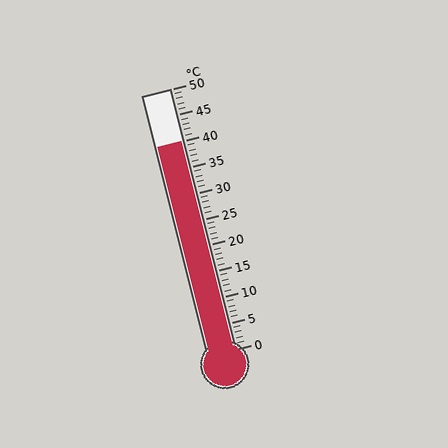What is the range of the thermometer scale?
The thermometer scale ranges from 0°C to 50°C.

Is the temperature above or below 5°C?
The temperature is above 5°C.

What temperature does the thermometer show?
The thermometer shows approximately 40°C.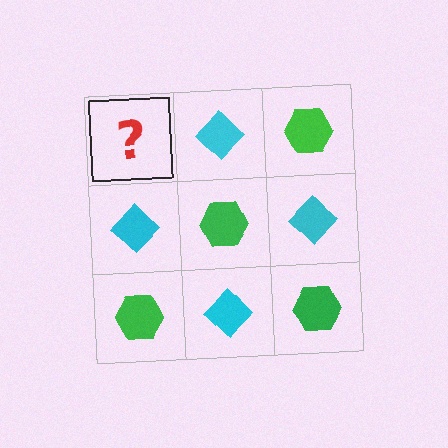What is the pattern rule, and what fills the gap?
The rule is that it alternates green hexagon and cyan diamond in a checkerboard pattern. The gap should be filled with a green hexagon.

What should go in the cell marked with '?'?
The missing cell should contain a green hexagon.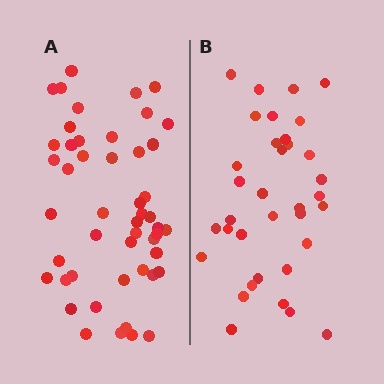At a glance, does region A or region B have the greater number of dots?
Region A (the left region) has more dots.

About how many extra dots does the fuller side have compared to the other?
Region A has approximately 15 more dots than region B.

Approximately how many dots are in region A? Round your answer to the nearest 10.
About 50 dots. (The exact count is 49, which rounds to 50.)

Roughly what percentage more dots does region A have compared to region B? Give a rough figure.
About 40% more.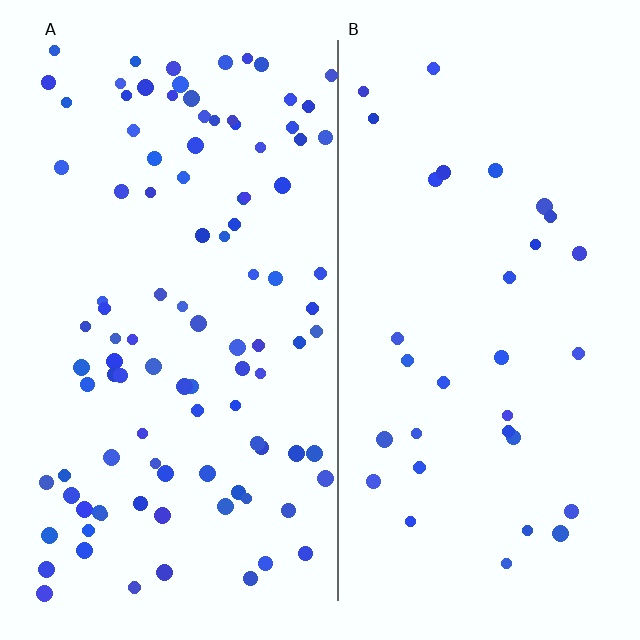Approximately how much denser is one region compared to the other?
Approximately 3.0× — region A over region B.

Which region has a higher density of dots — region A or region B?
A (the left).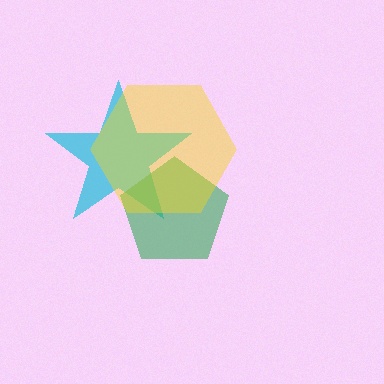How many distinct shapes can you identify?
There are 3 distinct shapes: a cyan star, a green pentagon, a yellow hexagon.